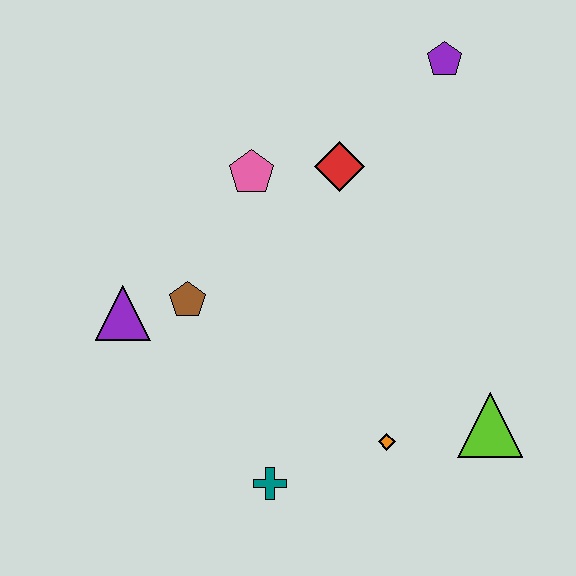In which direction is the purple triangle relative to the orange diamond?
The purple triangle is to the left of the orange diamond.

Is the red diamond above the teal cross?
Yes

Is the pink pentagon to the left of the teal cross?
Yes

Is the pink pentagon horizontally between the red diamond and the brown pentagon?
Yes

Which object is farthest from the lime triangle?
The purple triangle is farthest from the lime triangle.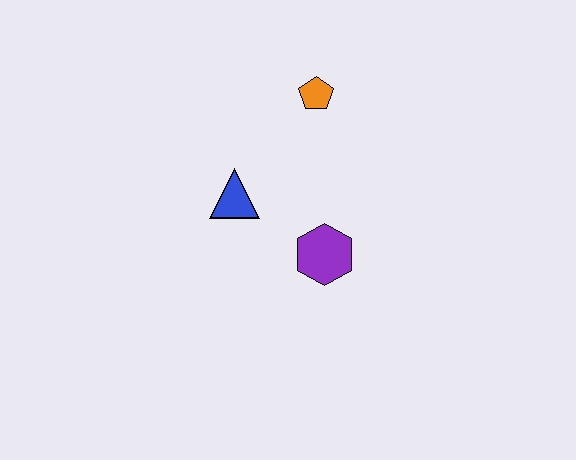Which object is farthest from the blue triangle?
The orange pentagon is farthest from the blue triangle.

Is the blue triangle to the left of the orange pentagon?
Yes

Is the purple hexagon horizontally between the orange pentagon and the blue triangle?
No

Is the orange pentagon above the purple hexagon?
Yes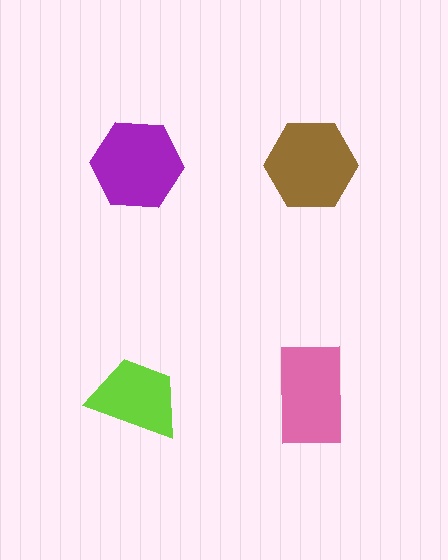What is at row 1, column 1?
A purple hexagon.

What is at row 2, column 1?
A lime trapezoid.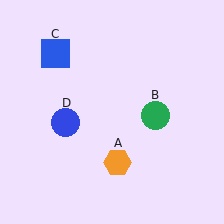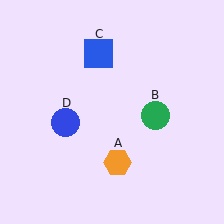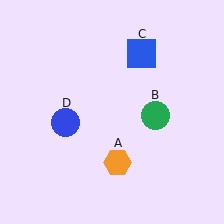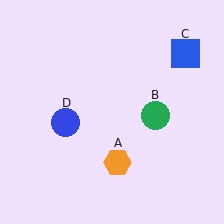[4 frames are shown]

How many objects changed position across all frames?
1 object changed position: blue square (object C).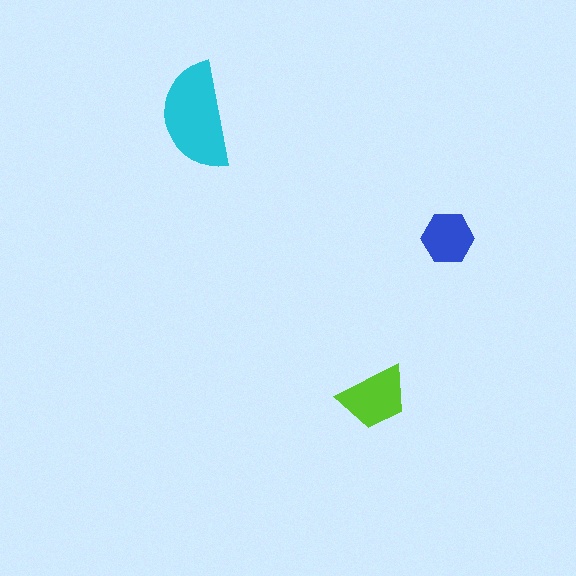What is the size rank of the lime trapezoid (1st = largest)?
2nd.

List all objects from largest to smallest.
The cyan semicircle, the lime trapezoid, the blue hexagon.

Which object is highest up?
The cyan semicircle is topmost.